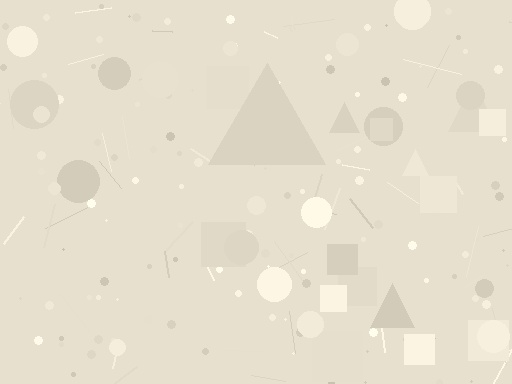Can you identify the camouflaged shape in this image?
The camouflaged shape is a triangle.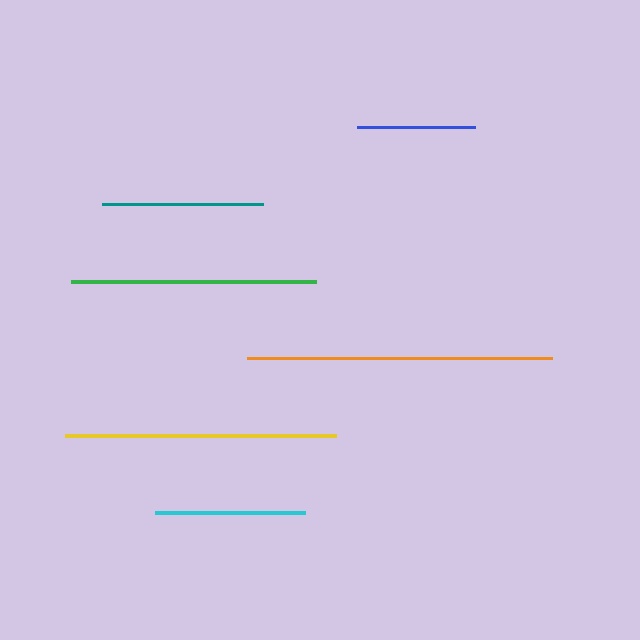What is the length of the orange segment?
The orange segment is approximately 305 pixels long.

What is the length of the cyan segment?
The cyan segment is approximately 150 pixels long.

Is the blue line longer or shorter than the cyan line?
The cyan line is longer than the blue line.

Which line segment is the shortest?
The blue line is the shortest at approximately 118 pixels.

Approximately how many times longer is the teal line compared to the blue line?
The teal line is approximately 1.4 times the length of the blue line.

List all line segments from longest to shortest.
From longest to shortest: orange, yellow, green, teal, cyan, blue.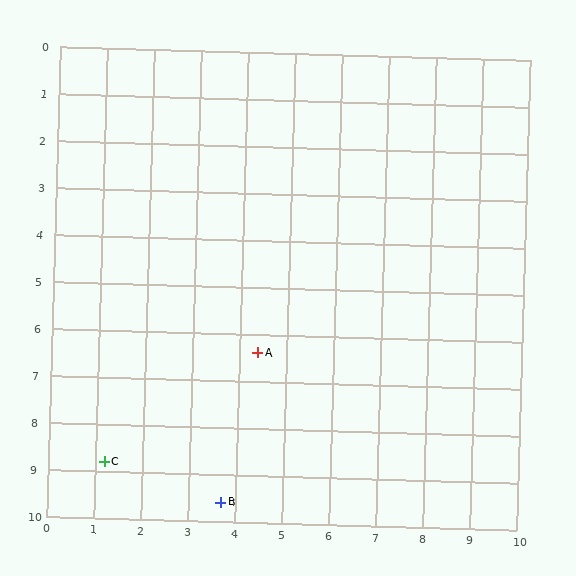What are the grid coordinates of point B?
Point B is at approximately (3.7, 9.6).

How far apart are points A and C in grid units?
Points A and C are about 4.0 grid units apart.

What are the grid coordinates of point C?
Point C is at approximately (1.2, 8.8).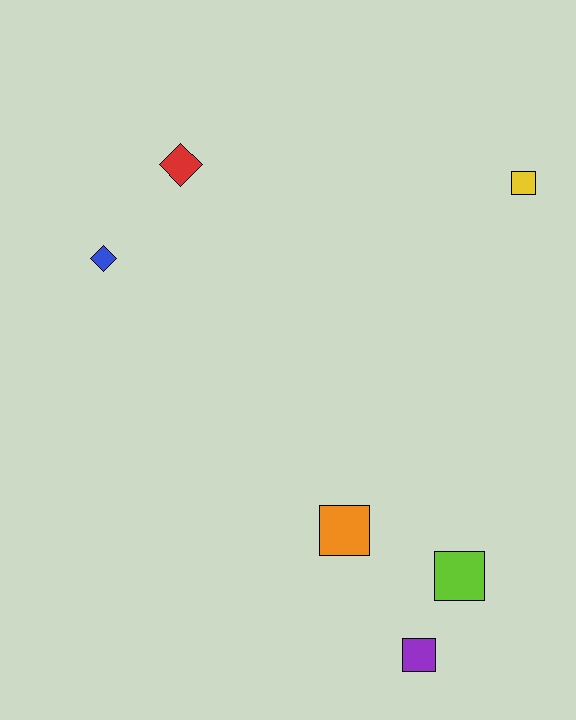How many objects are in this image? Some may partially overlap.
There are 6 objects.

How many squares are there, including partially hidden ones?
There are 4 squares.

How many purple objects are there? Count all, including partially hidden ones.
There is 1 purple object.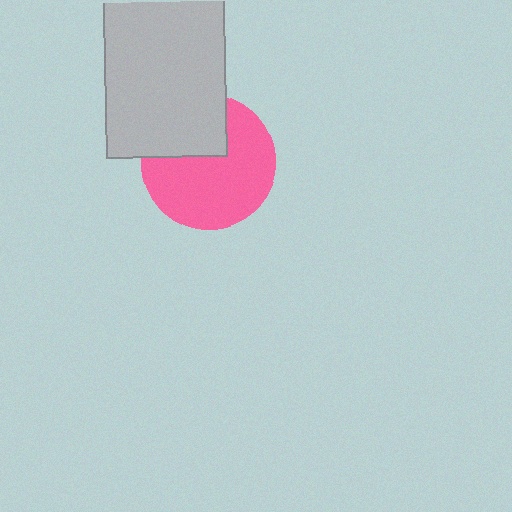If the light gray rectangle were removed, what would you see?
You would see the complete pink circle.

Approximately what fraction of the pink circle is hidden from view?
Roughly 30% of the pink circle is hidden behind the light gray rectangle.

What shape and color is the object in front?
The object in front is a light gray rectangle.